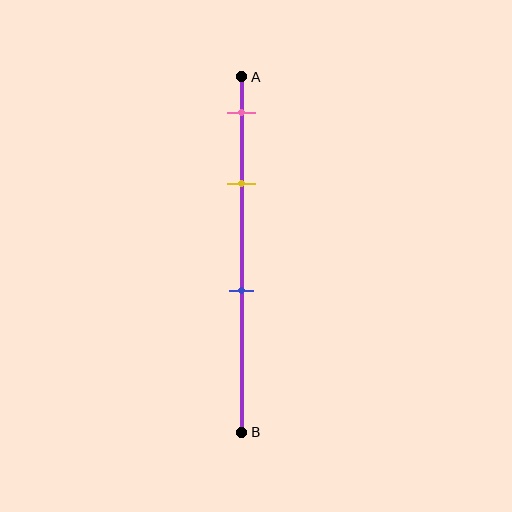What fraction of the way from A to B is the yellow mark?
The yellow mark is approximately 30% (0.3) of the way from A to B.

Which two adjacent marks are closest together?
The pink and yellow marks are the closest adjacent pair.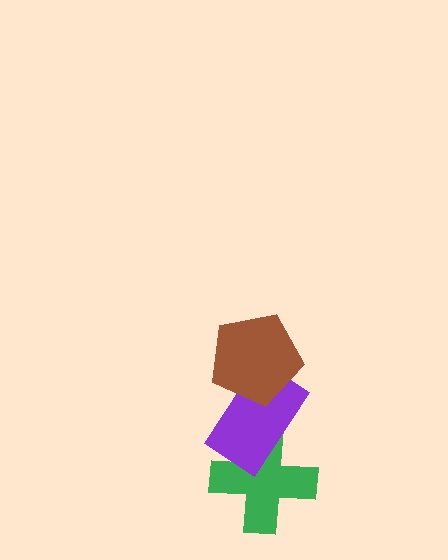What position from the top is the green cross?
The green cross is 3rd from the top.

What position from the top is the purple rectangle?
The purple rectangle is 2nd from the top.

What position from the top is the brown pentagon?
The brown pentagon is 1st from the top.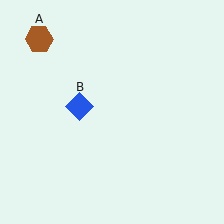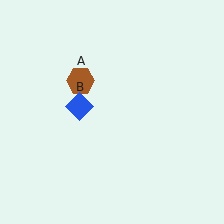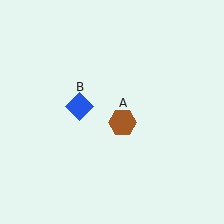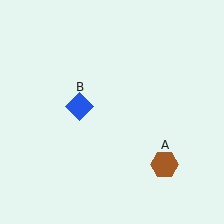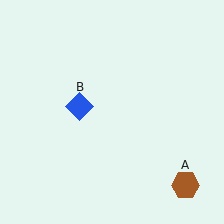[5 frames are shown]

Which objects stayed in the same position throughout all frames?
Blue diamond (object B) remained stationary.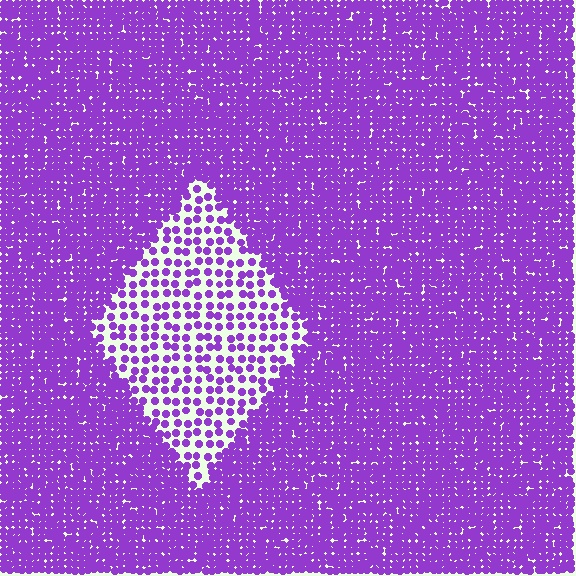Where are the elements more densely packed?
The elements are more densely packed outside the diamond boundary.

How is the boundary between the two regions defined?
The boundary is defined by a change in element density (approximately 2.7x ratio). All elements are the same color, size, and shape.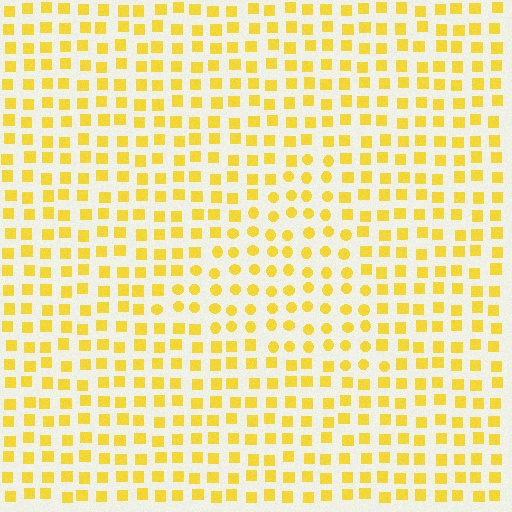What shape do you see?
I see a triangle.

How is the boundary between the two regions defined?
The boundary is defined by a change in element shape: circles inside vs. squares outside. All elements share the same color and spacing.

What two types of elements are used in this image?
The image uses circles inside the triangle region and squares outside it.